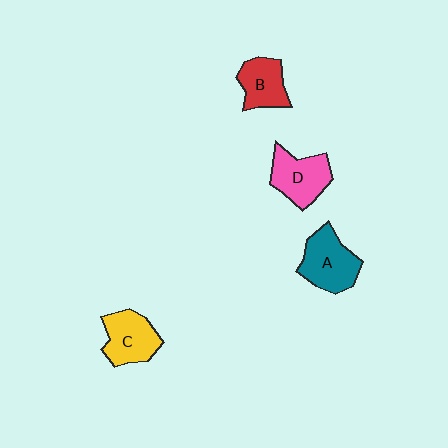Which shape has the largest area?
Shape A (teal).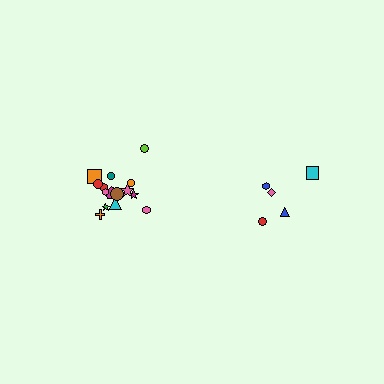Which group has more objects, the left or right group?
The left group.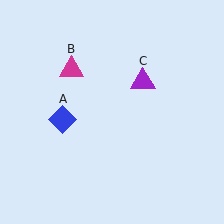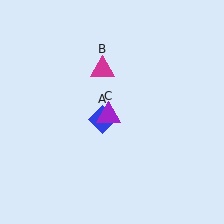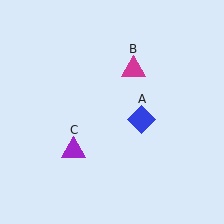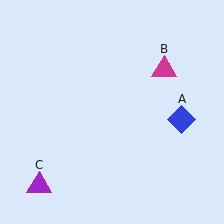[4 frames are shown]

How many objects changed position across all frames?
3 objects changed position: blue diamond (object A), magenta triangle (object B), purple triangle (object C).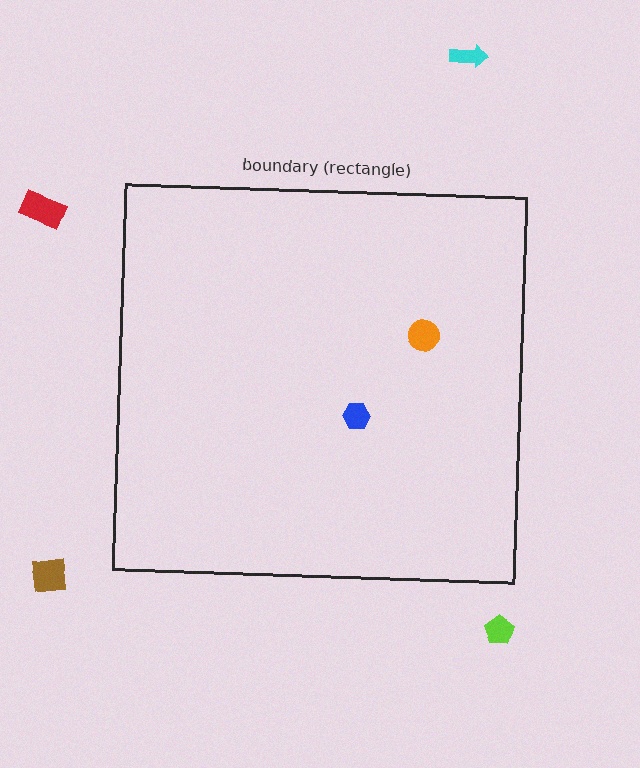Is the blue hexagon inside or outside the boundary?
Inside.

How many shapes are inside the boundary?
2 inside, 4 outside.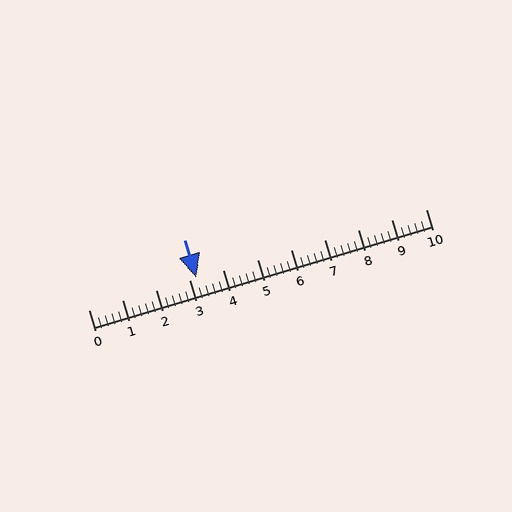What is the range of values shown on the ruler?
The ruler shows values from 0 to 10.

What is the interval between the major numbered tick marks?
The major tick marks are spaced 1 units apart.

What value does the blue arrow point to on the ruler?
The blue arrow points to approximately 3.2.